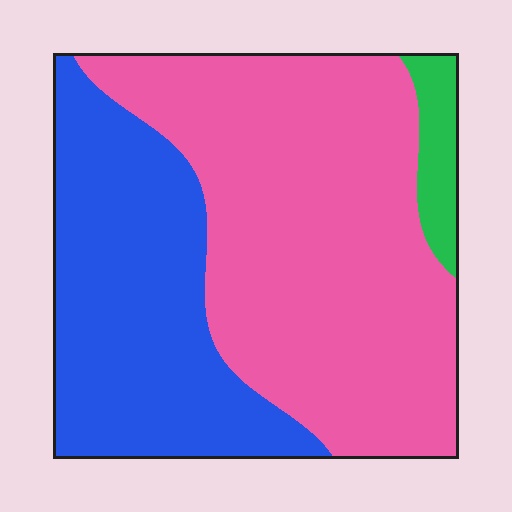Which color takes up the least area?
Green, at roughly 5%.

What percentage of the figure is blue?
Blue takes up about three eighths (3/8) of the figure.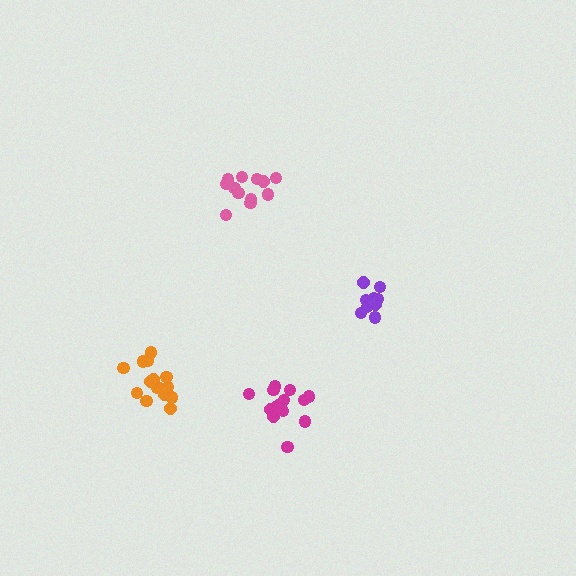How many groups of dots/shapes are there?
There are 4 groups.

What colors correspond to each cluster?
The clusters are colored: pink, orange, magenta, purple.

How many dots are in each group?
Group 1: 12 dots, Group 2: 15 dots, Group 3: 14 dots, Group 4: 9 dots (50 total).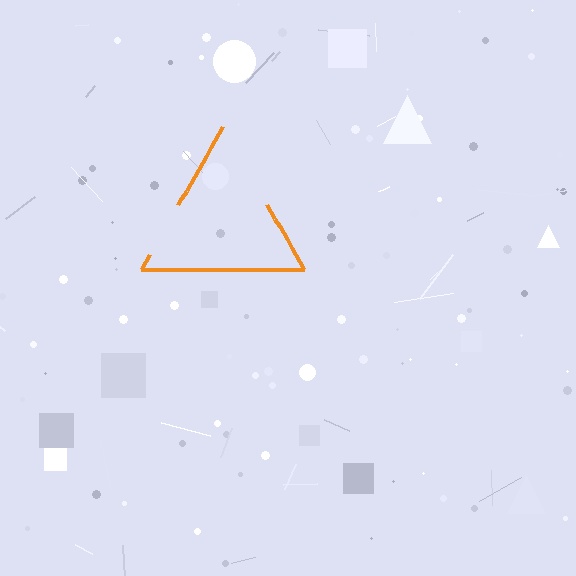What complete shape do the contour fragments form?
The contour fragments form a triangle.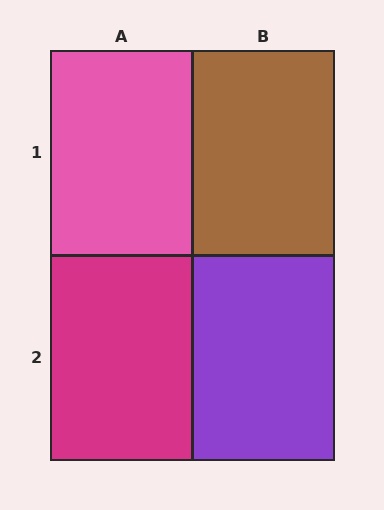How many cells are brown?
1 cell is brown.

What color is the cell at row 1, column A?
Pink.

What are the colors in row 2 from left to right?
Magenta, purple.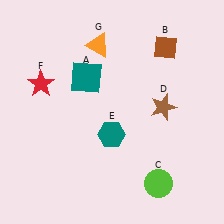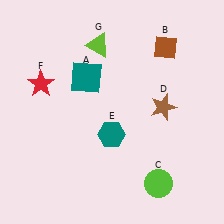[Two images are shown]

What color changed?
The triangle (G) changed from orange in Image 1 to lime in Image 2.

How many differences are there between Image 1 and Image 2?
There is 1 difference between the two images.